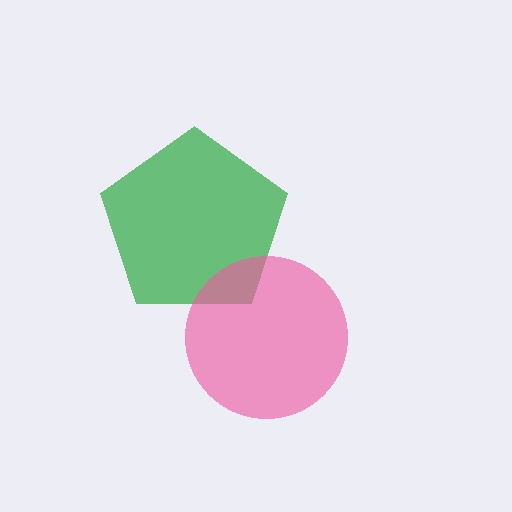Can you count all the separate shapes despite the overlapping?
Yes, there are 2 separate shapes.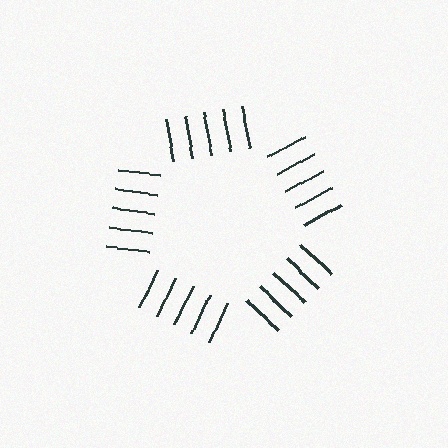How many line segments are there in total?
25 — 5 along each of the 5 edges.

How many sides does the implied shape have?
5 sides — the line-ends trace a pentagon.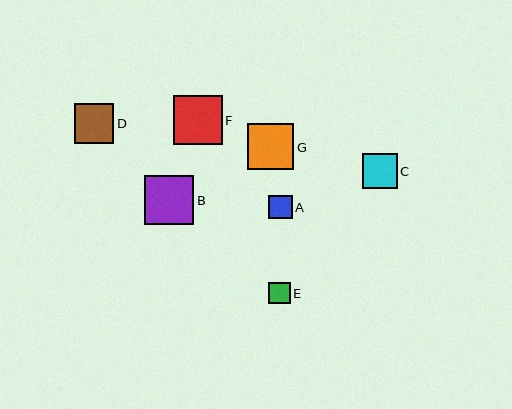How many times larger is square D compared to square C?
Square D is approximately 1.1 times the size of square C.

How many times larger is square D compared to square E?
Square D is approximately 1.8 times the size of square E.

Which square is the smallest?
Square E is the smallest with a size of approximately 21 pixels.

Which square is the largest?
Square B is the largest with a size of approximately 49 pixels.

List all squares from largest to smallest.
From largest to smallest: B, F, G, D, C, A, E.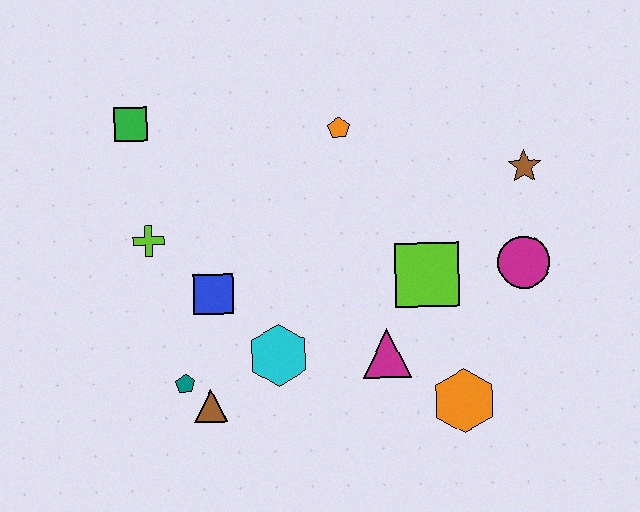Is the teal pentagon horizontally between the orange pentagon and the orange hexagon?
No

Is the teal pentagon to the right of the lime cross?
Yes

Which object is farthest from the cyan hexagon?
The brown star is farthest from the cyan hexagon.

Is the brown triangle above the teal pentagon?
No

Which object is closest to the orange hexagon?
The magenta triangle is closest to the orange hexagon.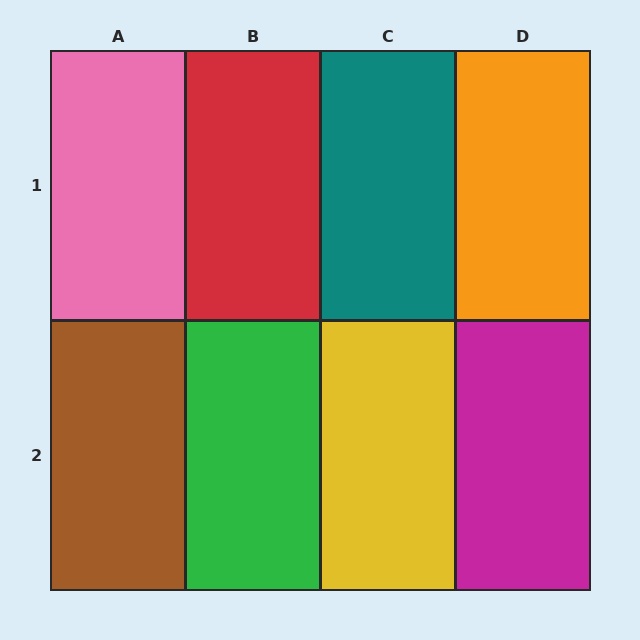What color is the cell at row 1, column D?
Orange.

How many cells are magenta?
1 cell is magenta.